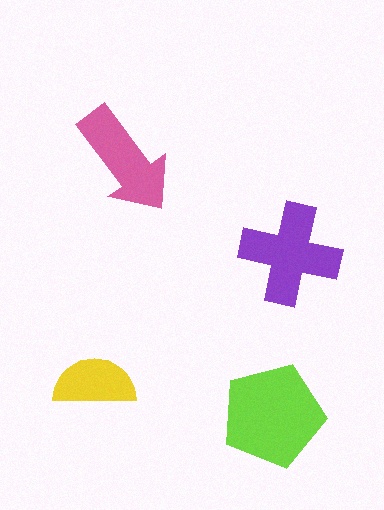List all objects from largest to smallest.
The lime pentagon, the purple cross, the pink arrow, the yellow semicircle.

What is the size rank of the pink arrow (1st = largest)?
3rd.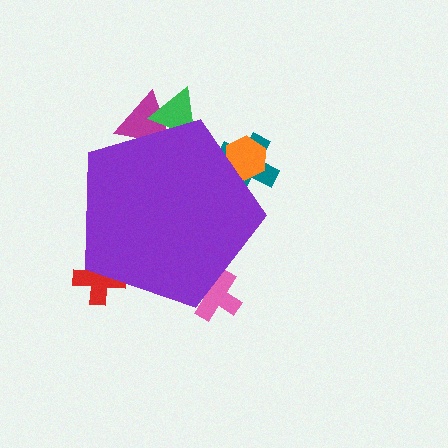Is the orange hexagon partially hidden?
Yes, the orange hexagon is partially hidden behind the purple pentagon.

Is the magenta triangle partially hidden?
Yes, the magenta triangle is partially hidden behind the purple pentagon.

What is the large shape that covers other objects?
A purple pentagon.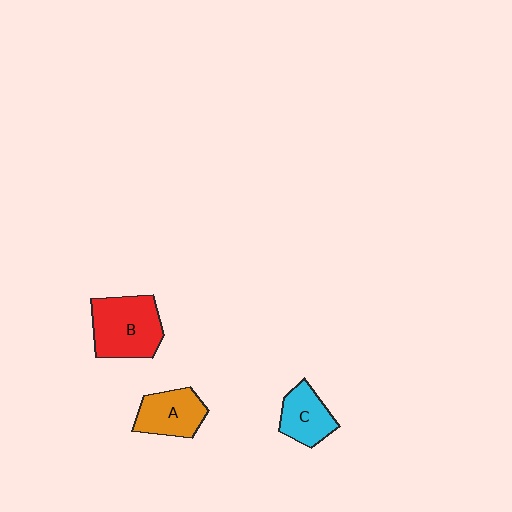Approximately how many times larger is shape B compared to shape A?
Approximately 1.5 times.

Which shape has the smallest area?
Shape C (cyan).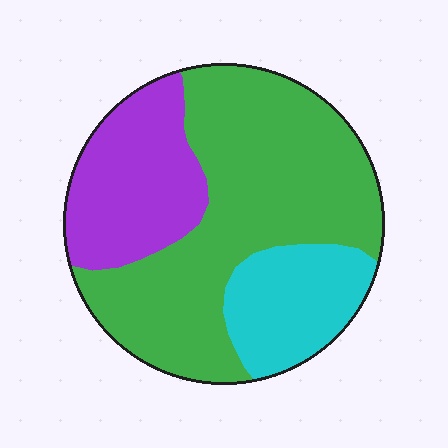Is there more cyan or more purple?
Purple.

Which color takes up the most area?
Green, at roughly 55%.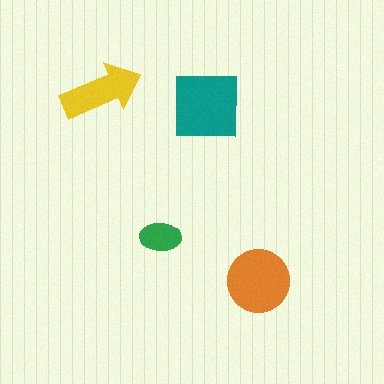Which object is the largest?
The teal square.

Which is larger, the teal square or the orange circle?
The teal square.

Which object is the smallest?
The green ellipse.